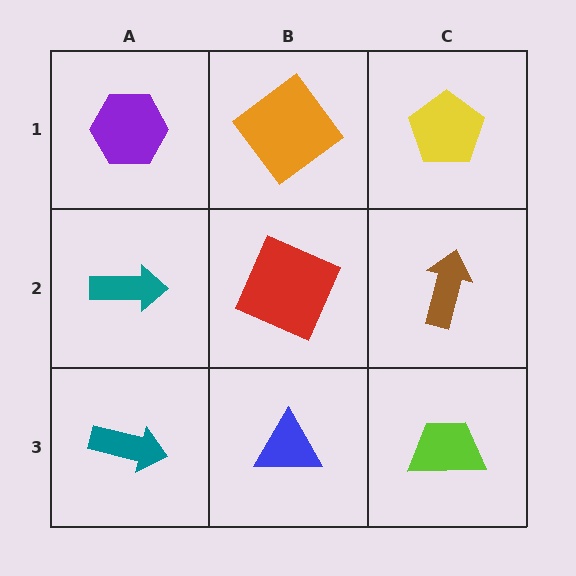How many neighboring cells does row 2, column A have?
3.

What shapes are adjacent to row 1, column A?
A teal arrow (row 2, column A), an orange diamond (row 1, column B).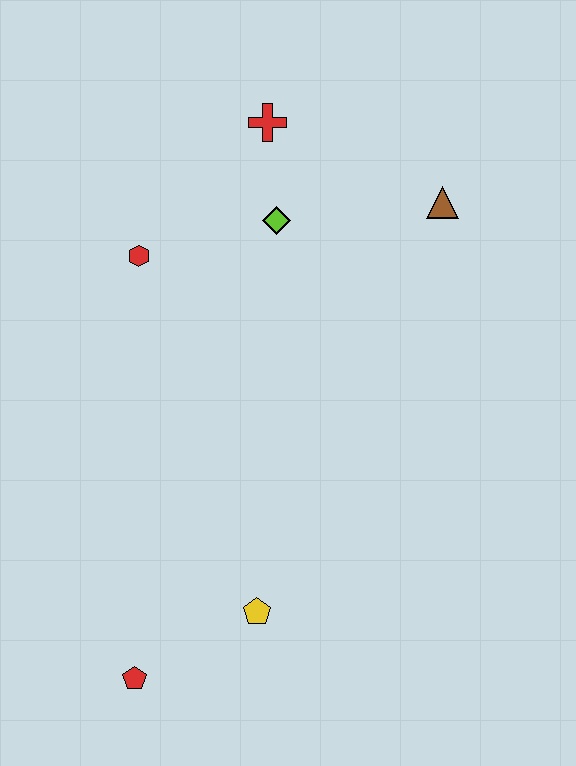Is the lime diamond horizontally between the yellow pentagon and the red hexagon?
No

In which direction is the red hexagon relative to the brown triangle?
The red hexagon is to the left of the brown triangle.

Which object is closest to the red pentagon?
The yellow pentagon is closest to the red pentagon.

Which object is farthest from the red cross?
The red pentagon is farthest from the red cross.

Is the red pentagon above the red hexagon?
No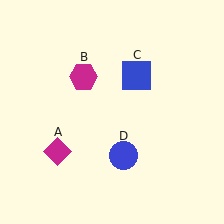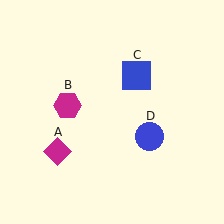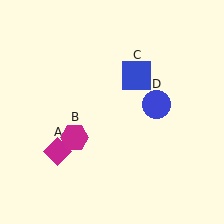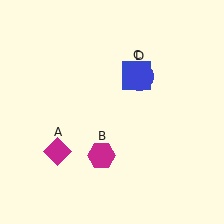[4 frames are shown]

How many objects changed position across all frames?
2 objects changed position: magenta hexagon (object B), blue circle (object D).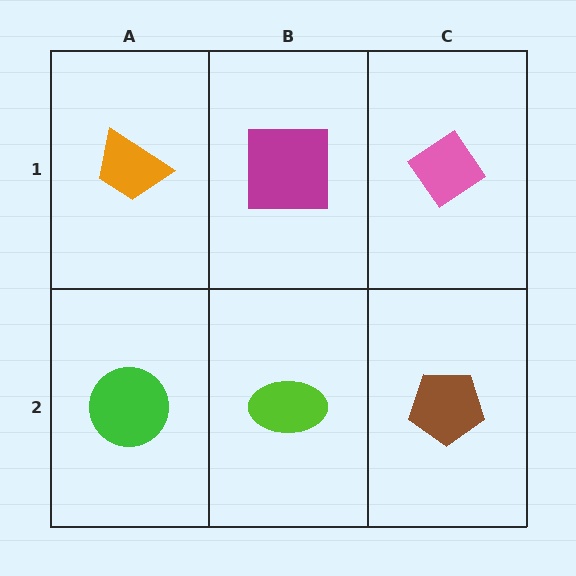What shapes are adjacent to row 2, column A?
An orange trapezoid (row 1, column A), a lime ellipse (row 2, column B).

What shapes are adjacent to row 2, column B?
A magenta square (row 1, column B), a green circle (row 2, column A), a brown pentagon (row 2, column C).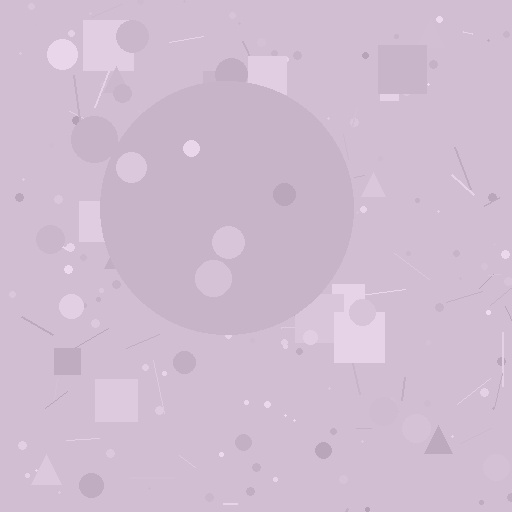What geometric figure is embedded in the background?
A circle is embedded in the background.